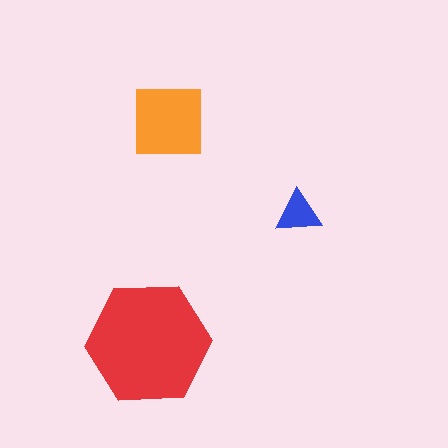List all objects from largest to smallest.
The red hexagon, the orange square, the blue triangle.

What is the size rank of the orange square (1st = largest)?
2nd.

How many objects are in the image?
There are 3 objects in the image.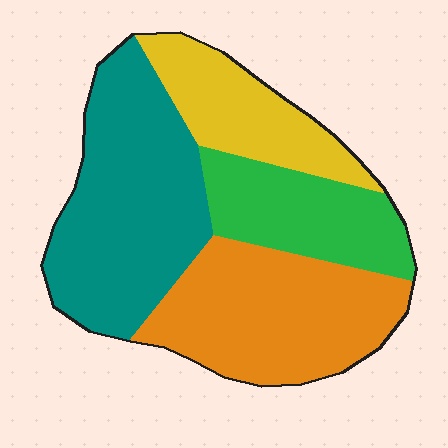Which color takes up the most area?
Teal, at roughly 35%.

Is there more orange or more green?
Orange.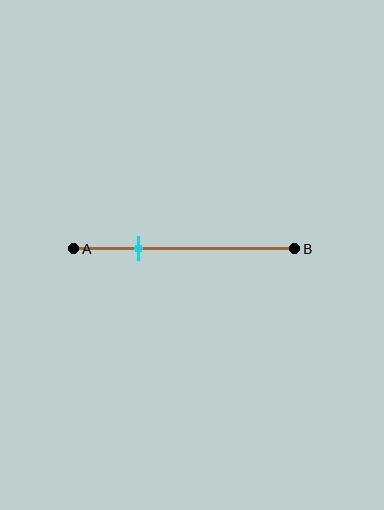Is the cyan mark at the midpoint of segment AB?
No, the mark is at about 30% from A, not at the 50% midpoint.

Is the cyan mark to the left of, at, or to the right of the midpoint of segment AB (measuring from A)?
The cyan mark is to the left of the midpoint of segment AB.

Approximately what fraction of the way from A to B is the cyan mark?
The cyan mark is approximately 30% of the way from A to B.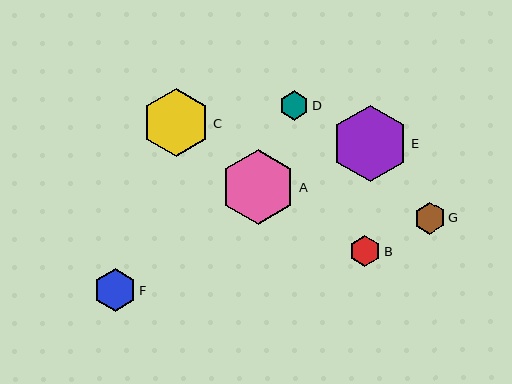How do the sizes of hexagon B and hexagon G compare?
Hexagon B and hexagon G are approximately the same size.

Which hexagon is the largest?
Hexagon E is the largest with a size of approximately 77 pixels.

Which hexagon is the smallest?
Hexagon D is the smallest with a size of approximately 30 pixels.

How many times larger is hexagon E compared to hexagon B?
Hexagon E is approximately 2.4 times the size of hexagon B.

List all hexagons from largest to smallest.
From largest to smallest: E, A, C, F, B, G, D.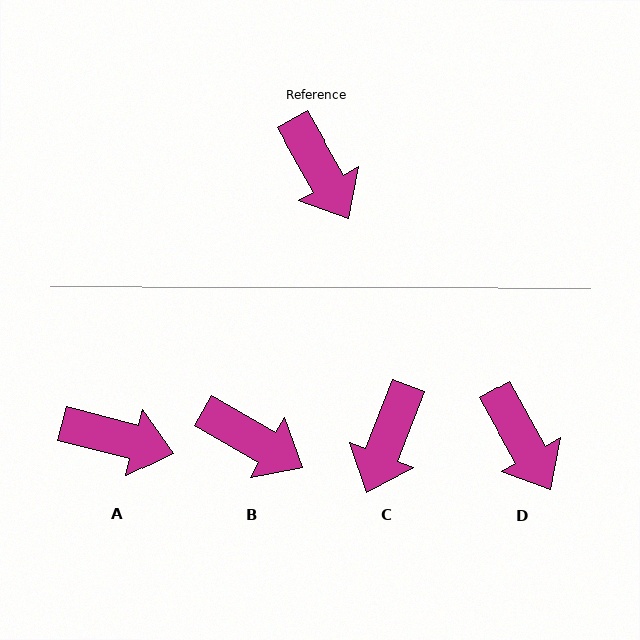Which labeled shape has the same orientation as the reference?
D.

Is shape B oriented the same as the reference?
No, it is off by about 31 degrees.